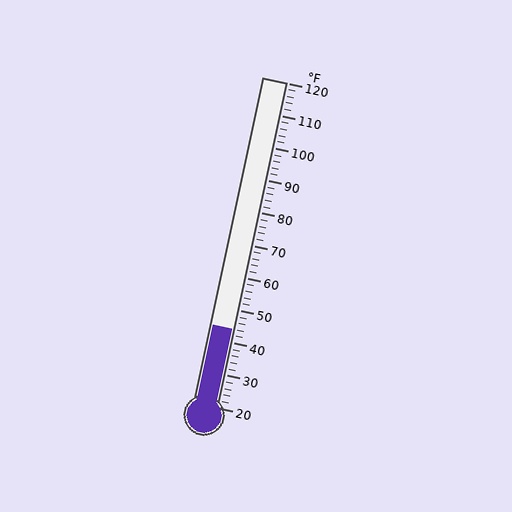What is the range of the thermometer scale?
The thermometer scale ranges from 20°F to 120°F.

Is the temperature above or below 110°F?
The temperature is below 110°F.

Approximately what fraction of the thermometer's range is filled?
The thermometer is filled to approximately 25% of its range.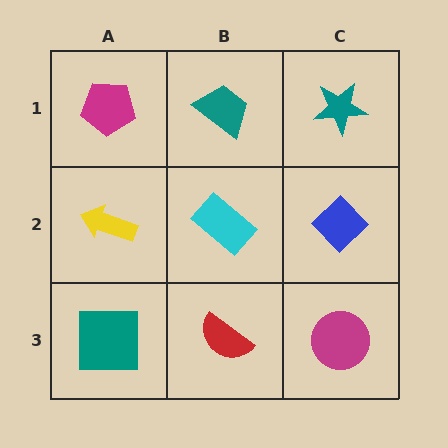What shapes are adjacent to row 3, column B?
A cyan rectangle (row 2, column B), a teal square (row 3, column A), a magenta circle (row 3, column C).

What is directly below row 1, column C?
A blue diamond.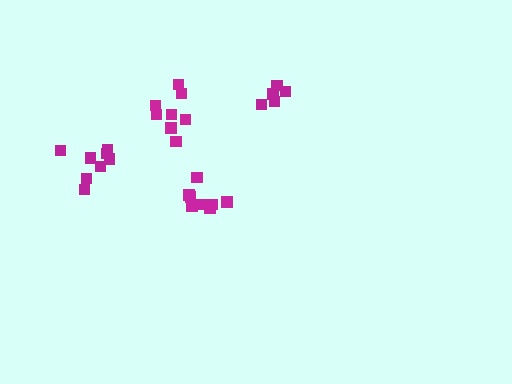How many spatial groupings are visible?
There are 4 spatial groupings.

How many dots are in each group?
Group 1: 8 dots, Group 2: 5 dots, Group 3: 8 dots, Group 4: 9 dots (30 total).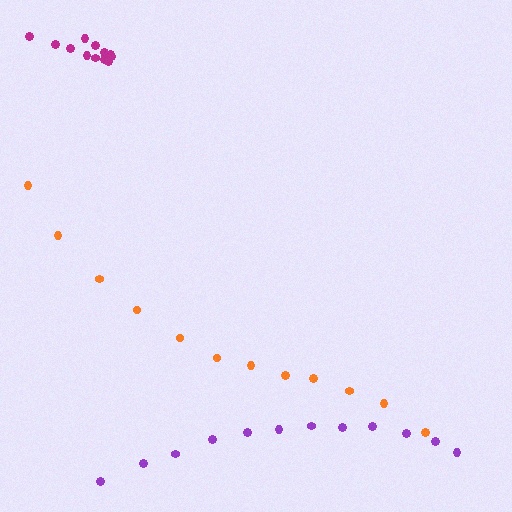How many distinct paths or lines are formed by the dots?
There are 3 distinct paths.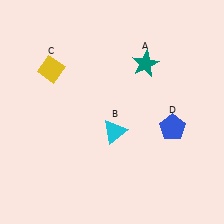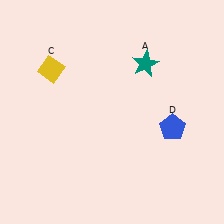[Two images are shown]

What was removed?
The cyan triangle (B) was removed in Image 2.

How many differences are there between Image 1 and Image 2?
There is 1 difference between the two images.